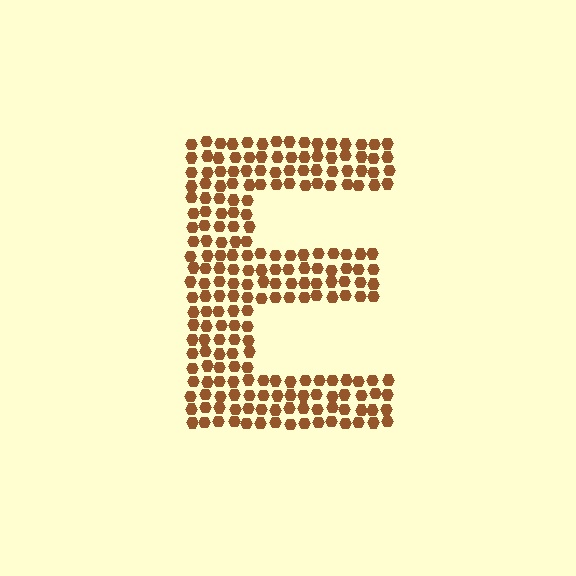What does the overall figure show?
The overall figure shows the letter E.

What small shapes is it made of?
It is made of small hexagons.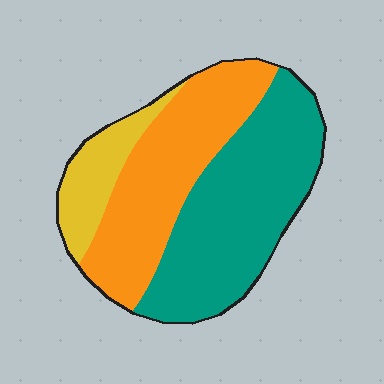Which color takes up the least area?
Yellow, at roughly 15%.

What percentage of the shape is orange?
Orange covers 38% of the shape.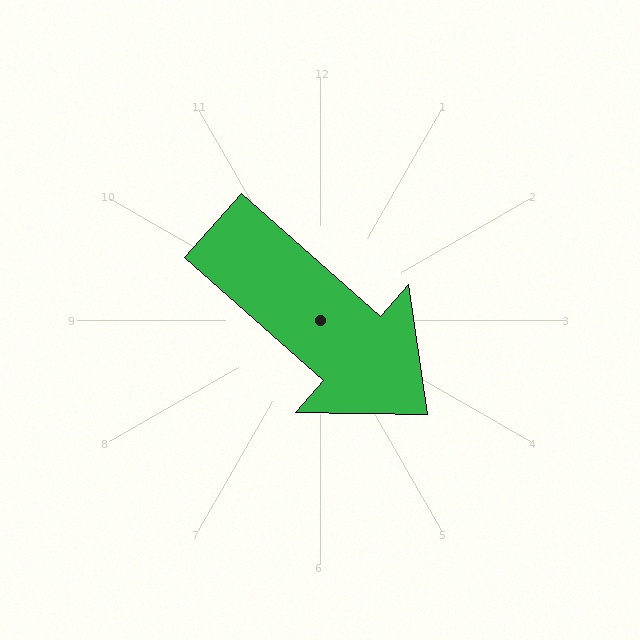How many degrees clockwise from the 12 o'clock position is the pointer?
Approximately 131 degrees.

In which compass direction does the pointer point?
Southeast.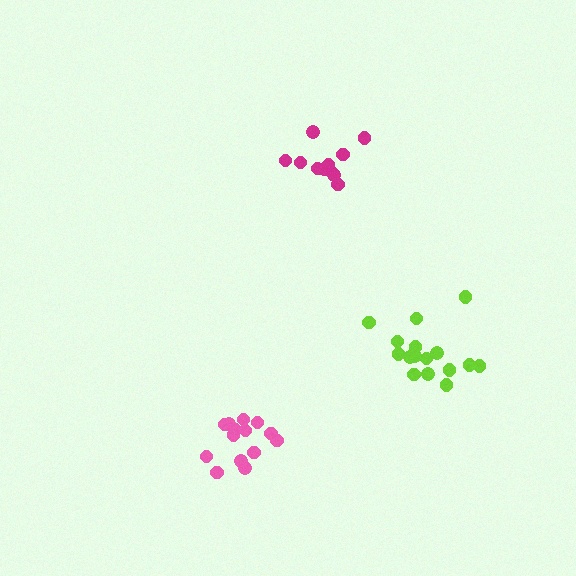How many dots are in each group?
Group 1: 14 dots, Group 2: 16 dots, Group 3: 11 dots (41 total).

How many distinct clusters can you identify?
There are 3 distinct clusters.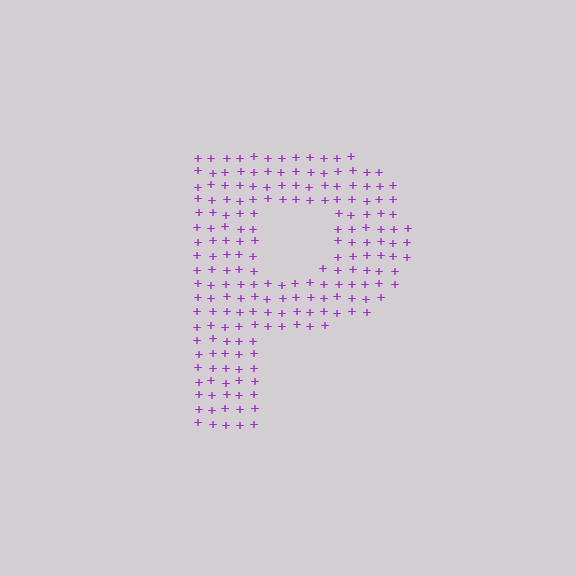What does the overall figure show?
The overall figure shows the letter P.